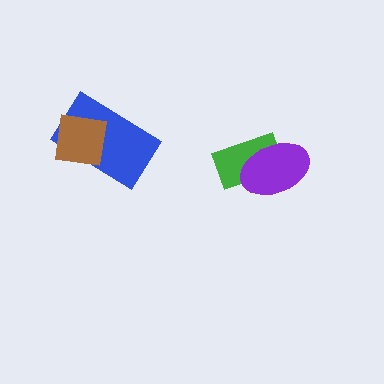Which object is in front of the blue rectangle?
The brown square is in front of the blue rectangle.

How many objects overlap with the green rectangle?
1 object overlaps with the green rectangle.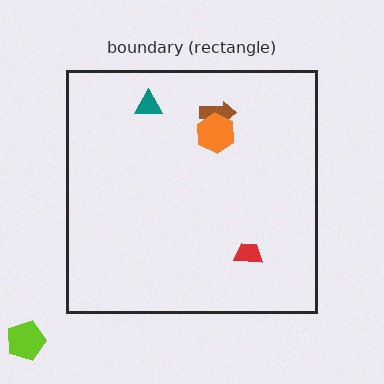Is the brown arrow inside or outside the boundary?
Inside.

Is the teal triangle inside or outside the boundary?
Inside.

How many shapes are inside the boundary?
4 inside, 1 outside.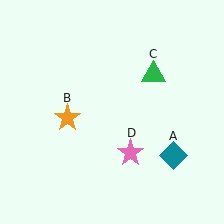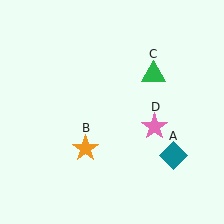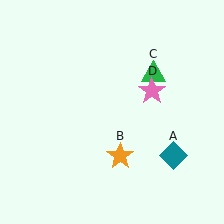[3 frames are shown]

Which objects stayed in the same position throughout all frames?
Teal diamond (object A) and green triangle (object C) remained stationary.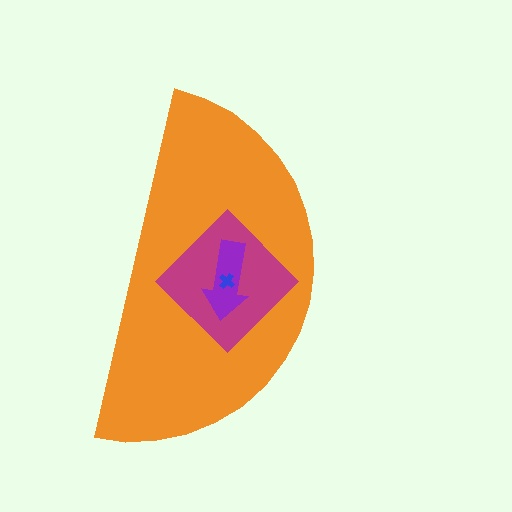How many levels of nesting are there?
4.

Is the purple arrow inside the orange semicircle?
Yes.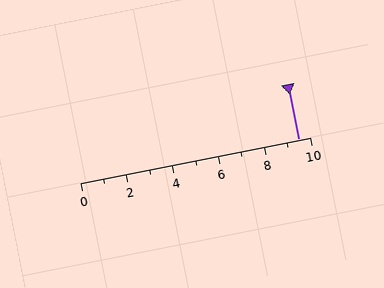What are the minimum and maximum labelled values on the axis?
The axis runs from 0 to 10.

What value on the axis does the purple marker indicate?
The marker indicates approximately 9.5.